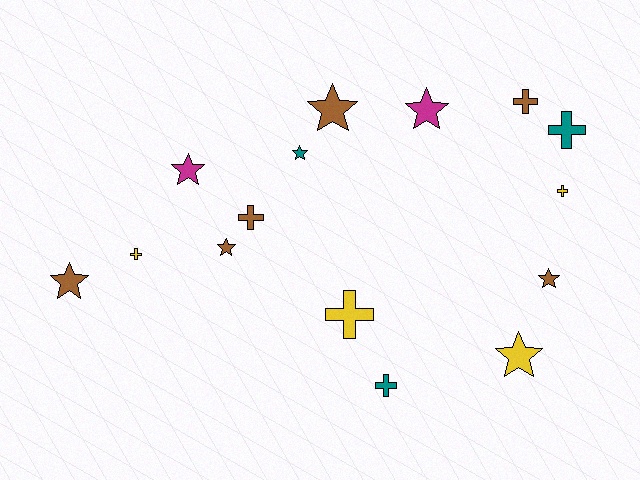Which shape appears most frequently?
Star, with 8 objects.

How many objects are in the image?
There are 15 objects.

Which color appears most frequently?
Brown, with 6 objects.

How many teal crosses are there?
There are 2 teal crosses.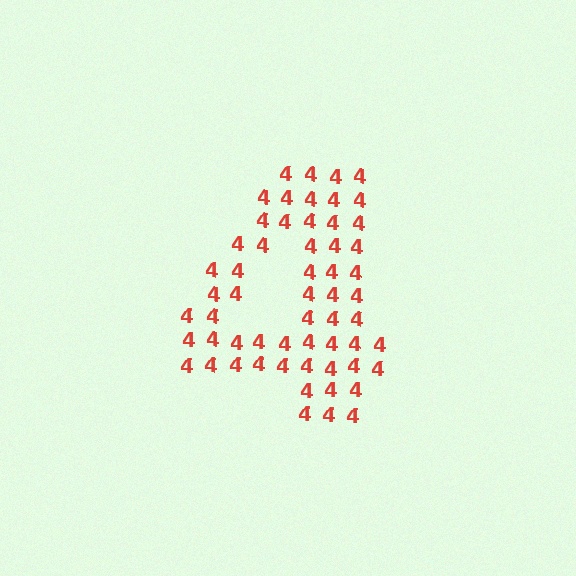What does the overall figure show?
The overall figure shows the digit 4.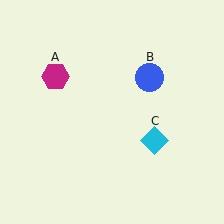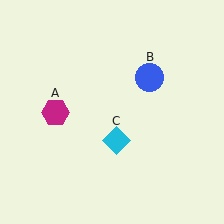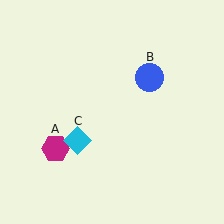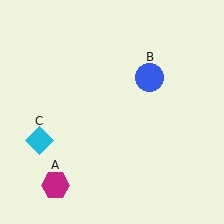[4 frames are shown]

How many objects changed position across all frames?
2 objects changed position: magenta hexagon (object A), cyan diamond (object C).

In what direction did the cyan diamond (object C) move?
The cyan diamond (object C) moved left.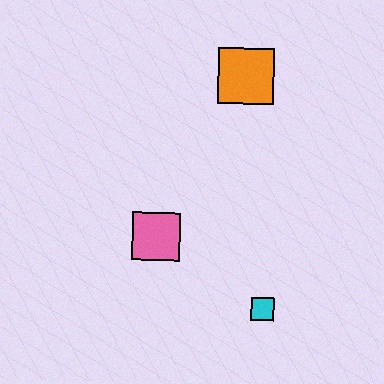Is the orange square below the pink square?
No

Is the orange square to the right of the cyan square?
No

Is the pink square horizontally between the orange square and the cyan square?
No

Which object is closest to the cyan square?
The pink square is closest to the cyan square.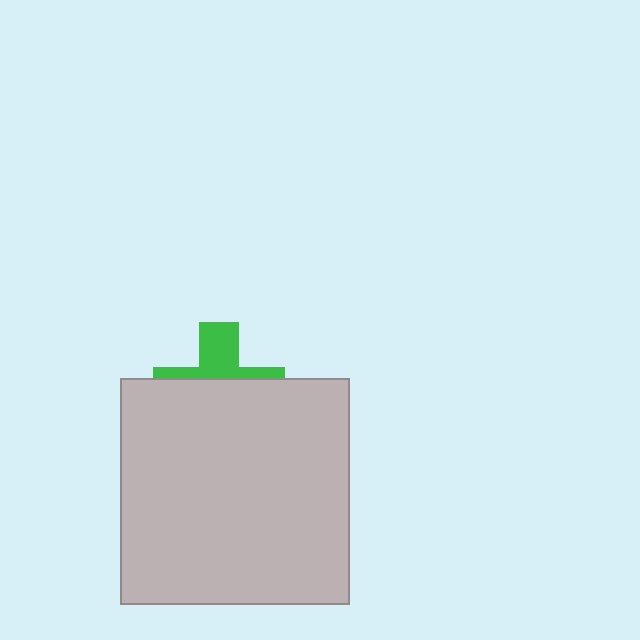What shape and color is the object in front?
The object in front is a light gray rectangle.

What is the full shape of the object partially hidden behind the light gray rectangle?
The partially hidden object is a green cross.